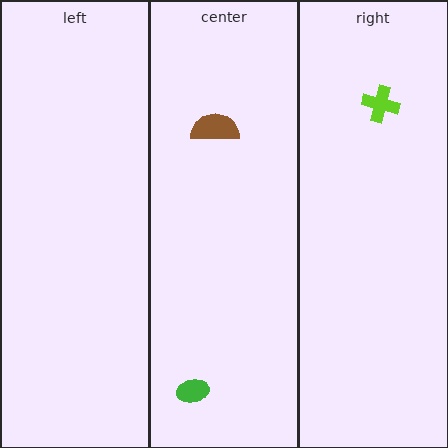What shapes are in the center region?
The brown semicircle, the green ellipse.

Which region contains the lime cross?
The right region.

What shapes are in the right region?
The lime cross.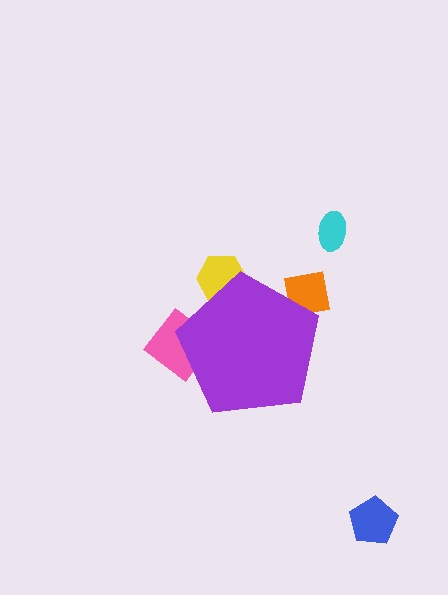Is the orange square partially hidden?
Yes, the orange square is partially hidden behind the purple pentagon.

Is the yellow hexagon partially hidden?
Yes, the yellow hexagon is partially hidden behind the purple pentagon.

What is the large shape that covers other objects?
A purple pentagon.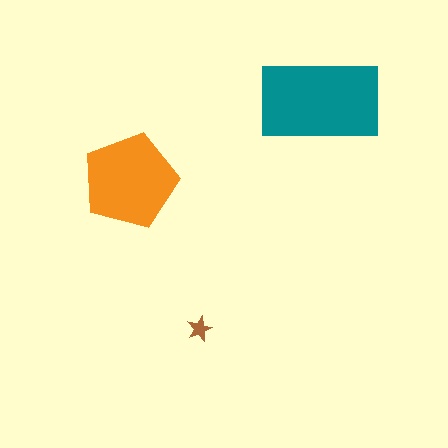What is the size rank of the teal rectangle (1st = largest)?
1st.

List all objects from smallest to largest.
The brown star, the orange pentagon, the teal rectangle.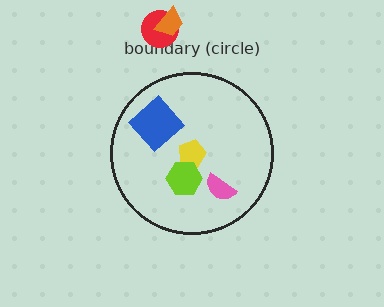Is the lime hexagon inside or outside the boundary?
Inside.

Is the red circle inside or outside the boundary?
Outside.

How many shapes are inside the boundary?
4 inside, 2 outside.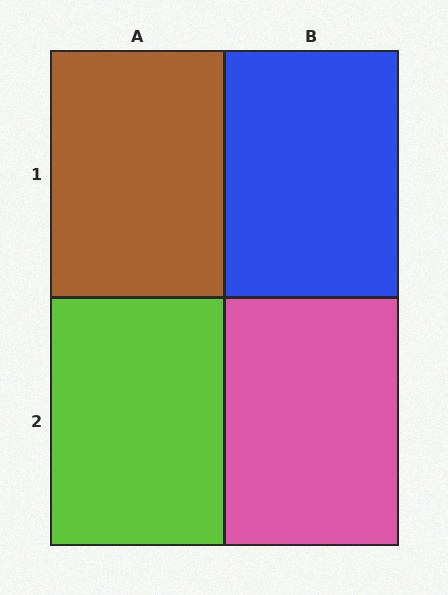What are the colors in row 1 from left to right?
Brown, blue.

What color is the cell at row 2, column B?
Pink.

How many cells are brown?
1 cell is brown.